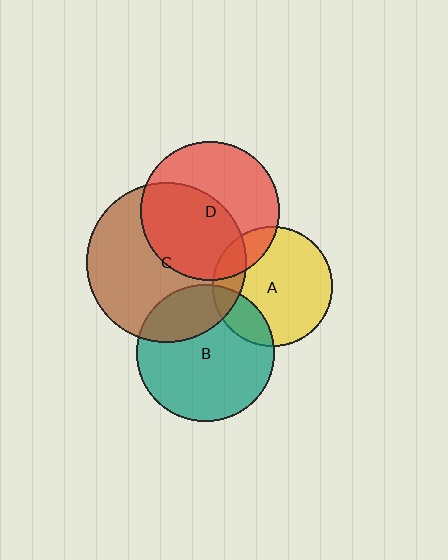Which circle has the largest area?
Circle C (brown).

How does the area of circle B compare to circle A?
Approximately 1.3 times.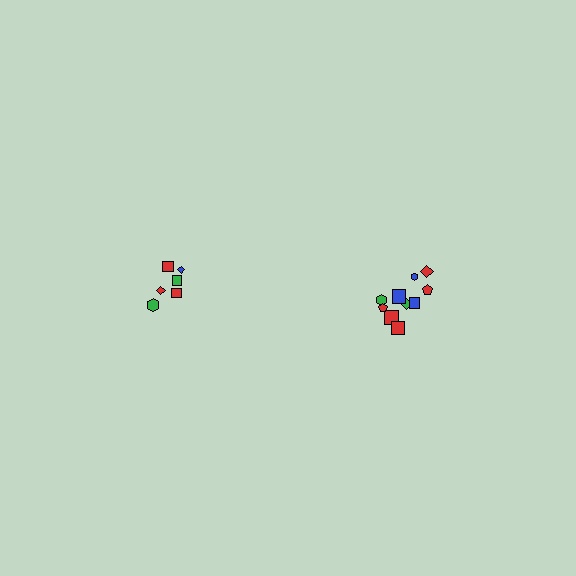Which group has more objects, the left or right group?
The right group.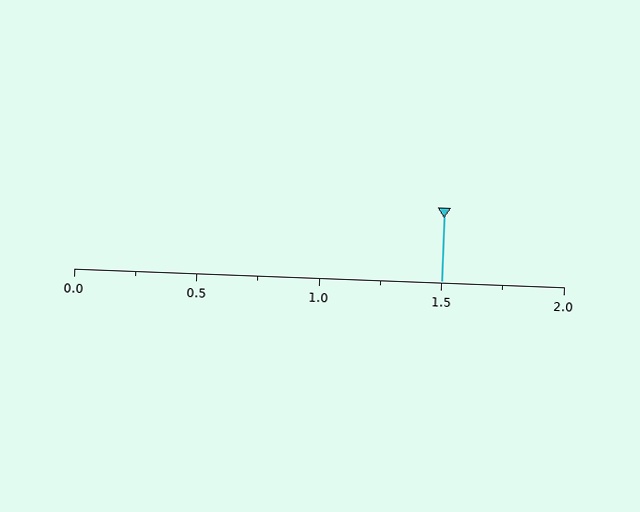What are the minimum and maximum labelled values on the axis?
The axis runs from 0.0 to 2.0.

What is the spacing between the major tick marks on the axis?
The major ticks are spaced 0.5 apart.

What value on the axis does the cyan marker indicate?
The marker indicates approximately 1.5.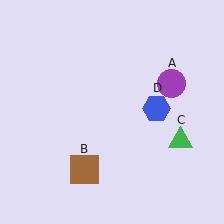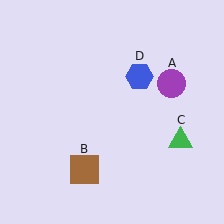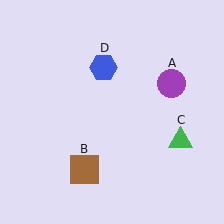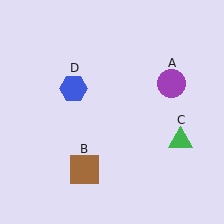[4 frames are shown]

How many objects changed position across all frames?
1 object changed position: blue hexagon (object D).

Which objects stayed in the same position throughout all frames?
Purple circle (object A) and brown square (object B) and green triangle (object C) remained stationary.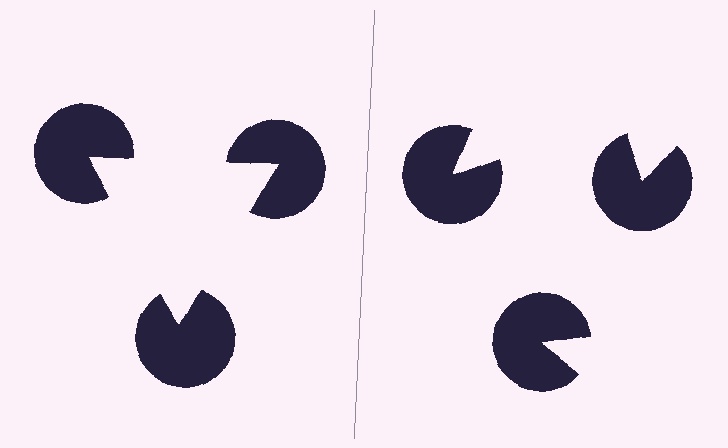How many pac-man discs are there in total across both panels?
6 — 3 on each side.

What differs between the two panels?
The pac-man discs are positioned identically on both sides; only the wedge orientations differ. On the left they align to a triangle; on the right they are misaligned.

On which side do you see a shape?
An illusory triangle appears on the left side. On the right side the wedge cuts are rotated, so no coherent shape forms.